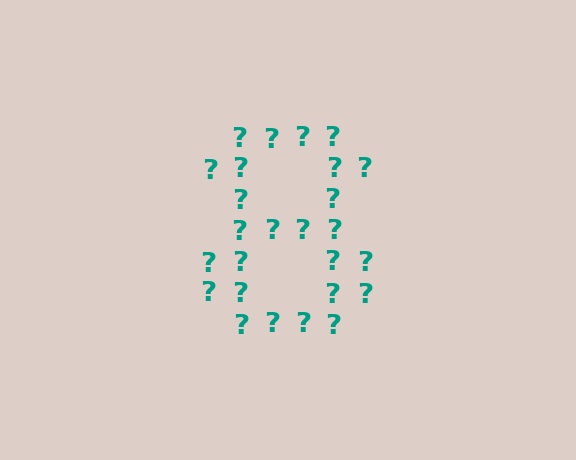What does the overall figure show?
The overall figure shows the digit 8.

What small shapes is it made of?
It is made of small question marks.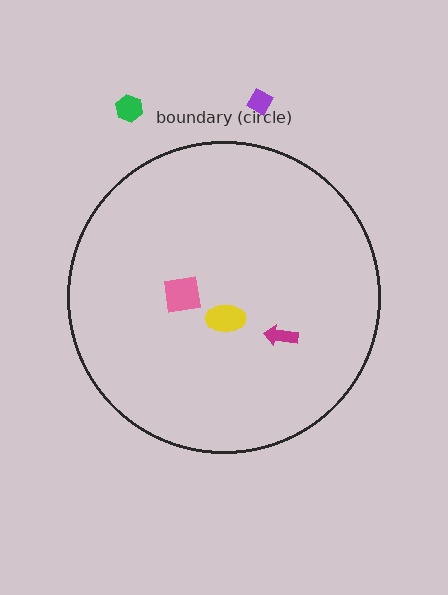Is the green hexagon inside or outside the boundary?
Outside.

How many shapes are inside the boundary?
3 inside, 2 outside.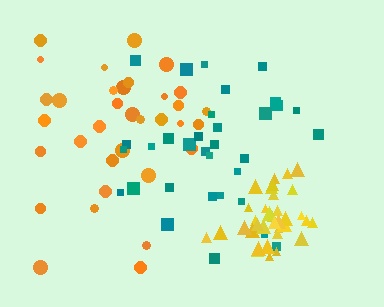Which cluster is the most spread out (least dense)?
Orange.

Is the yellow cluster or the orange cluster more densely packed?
Yellow.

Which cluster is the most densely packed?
Yellow.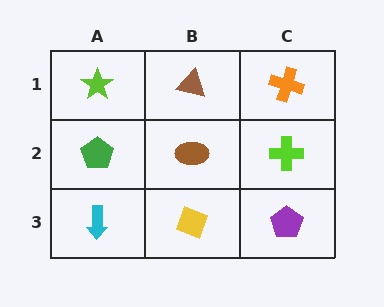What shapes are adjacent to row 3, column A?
A green pentagon (row 2, column A), a yellow diamond (row 3, column B).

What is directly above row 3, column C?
A lime cross.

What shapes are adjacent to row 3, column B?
A brown ellipse (row 2, column B), a cyan arrow (row 3, column A), a purple pentagon (row 3, column C).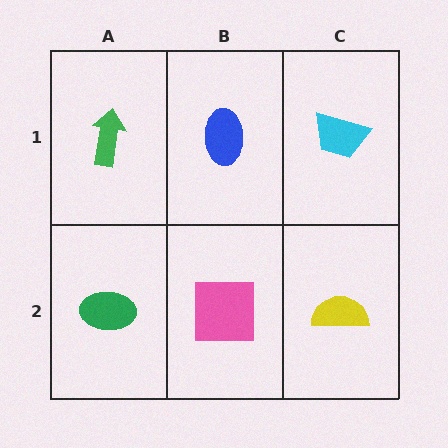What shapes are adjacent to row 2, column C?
A cyan trapezoid (row 1, column C), a pink square (row 2, column B).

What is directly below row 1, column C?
A yellow semicircle.